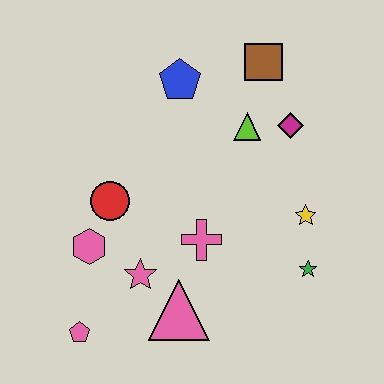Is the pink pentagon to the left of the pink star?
Yes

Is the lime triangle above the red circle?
Yes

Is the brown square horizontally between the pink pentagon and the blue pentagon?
No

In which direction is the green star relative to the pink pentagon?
The green star is to the right of the pink pentagon.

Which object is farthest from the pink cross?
The brown square is farthest from the pink cross.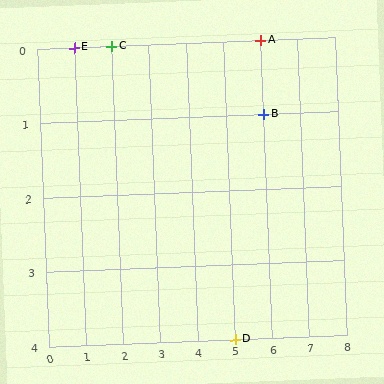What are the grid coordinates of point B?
Point B is at grid coordinates (6, 1).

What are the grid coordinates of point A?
Point A is at grid coordinates (6, 0).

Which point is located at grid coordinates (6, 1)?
Point B is at (6, 1).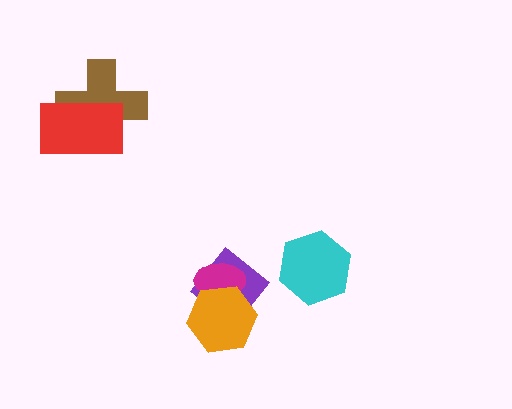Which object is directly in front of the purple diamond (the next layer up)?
The magenta ellipse is directly in front of the purple diamond.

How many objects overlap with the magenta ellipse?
2 objects overlap with the magenta ellipse.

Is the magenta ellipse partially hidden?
Yes, it is partially covered by another shape.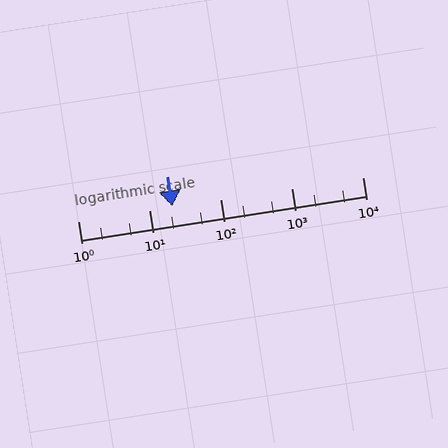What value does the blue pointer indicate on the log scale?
The pointer indicates approximately 21.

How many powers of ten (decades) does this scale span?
The scale spans 4 decades, from 1 to 10000.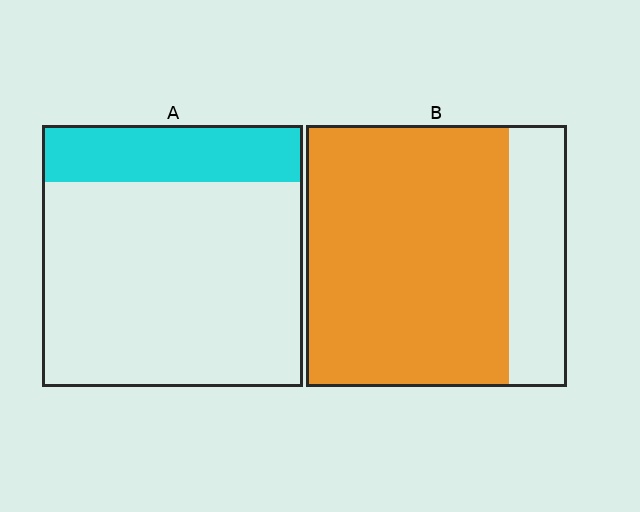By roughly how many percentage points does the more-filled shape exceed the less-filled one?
By roughly 55 percentage points (B over A).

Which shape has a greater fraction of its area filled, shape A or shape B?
Shape B.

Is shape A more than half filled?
No.